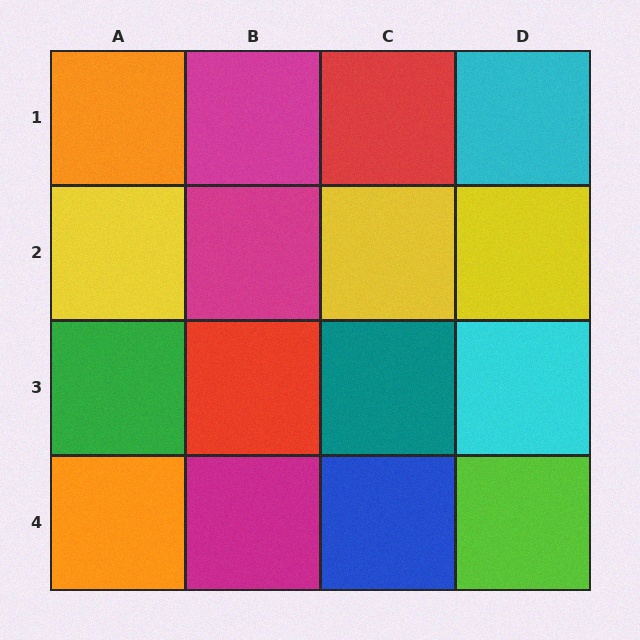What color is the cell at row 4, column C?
Blue.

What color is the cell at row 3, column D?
Cyan.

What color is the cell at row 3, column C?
Teal.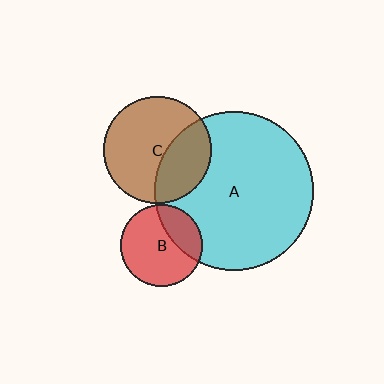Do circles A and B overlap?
Yes.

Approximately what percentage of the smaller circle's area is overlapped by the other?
Approximately 30%.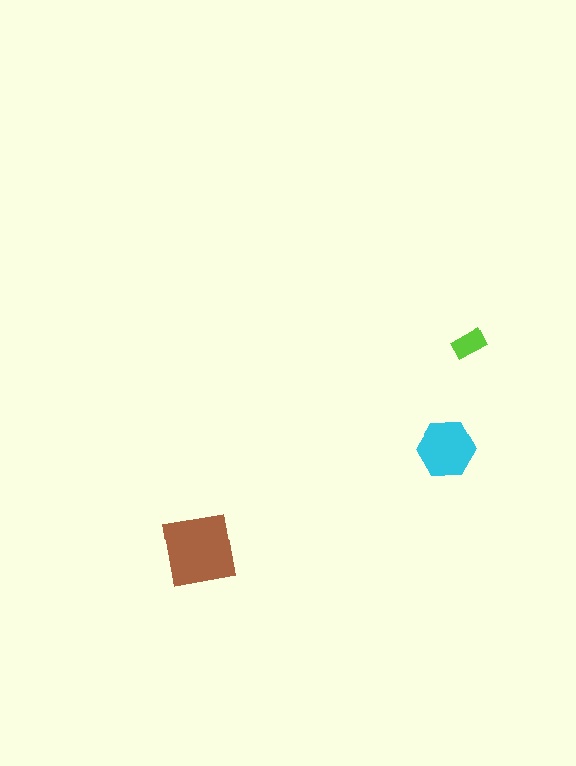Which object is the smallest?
The lime rectangle.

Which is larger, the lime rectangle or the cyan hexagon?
The cyan hexagon.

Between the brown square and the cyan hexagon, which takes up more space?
The brown square.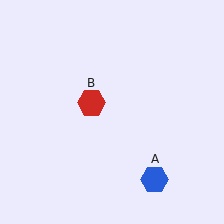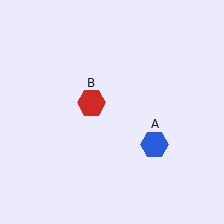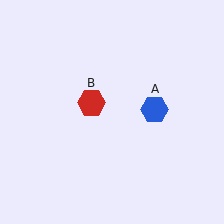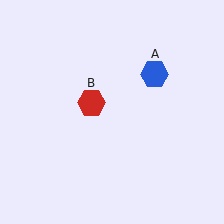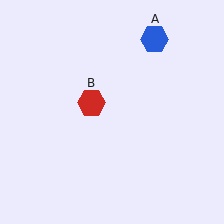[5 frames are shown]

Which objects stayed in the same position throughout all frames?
Red hexagon (object B) remained stationary.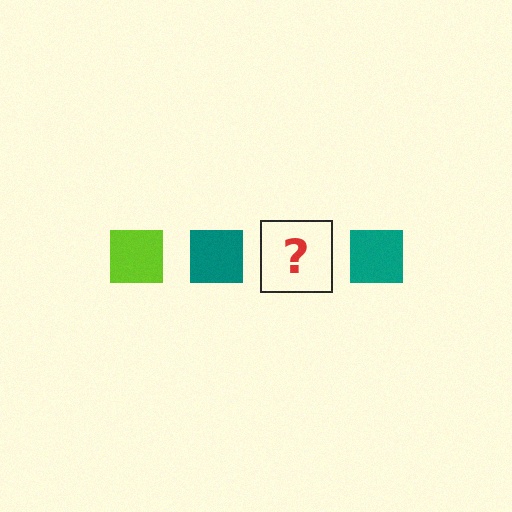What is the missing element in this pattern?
The missing element is a lime square.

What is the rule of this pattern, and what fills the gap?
The rule is that the pattern cycles through lime, teal squares. The gap should be filled with a lime square.